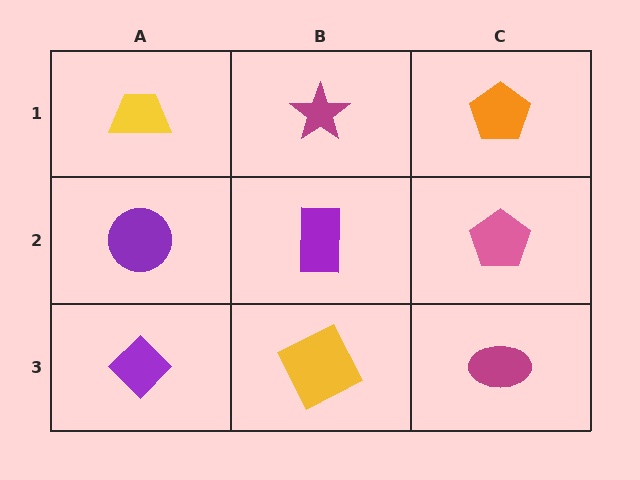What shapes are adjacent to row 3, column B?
A purple rectangle (row 2, column B), a purple diamond (row 3, column A), a magenta ellipse (row 3, column C).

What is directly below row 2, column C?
A magenta ellipse.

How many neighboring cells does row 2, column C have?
3.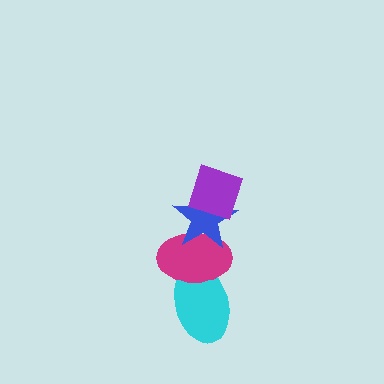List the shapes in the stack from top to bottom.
From top to bottom: the purple diamond, the blue star, the magenta ellipse, the cyan ellipse.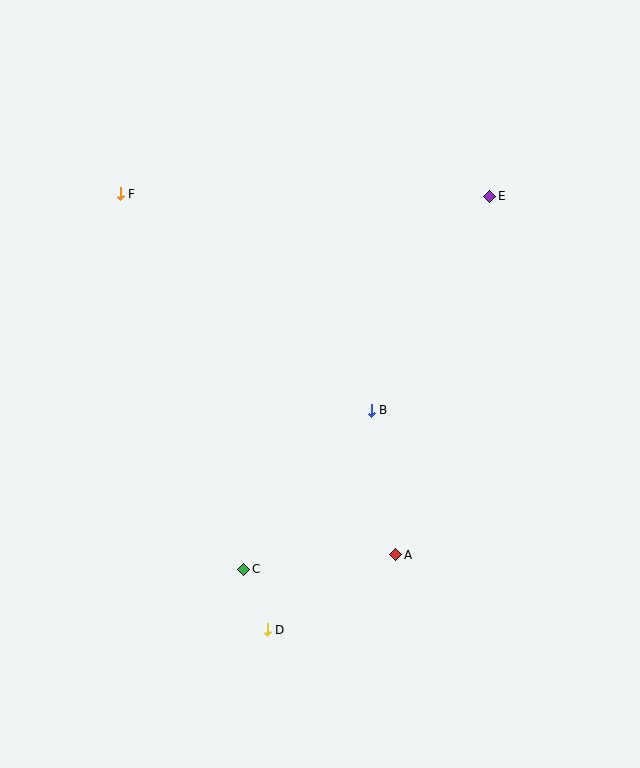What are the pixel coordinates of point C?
Point C is at (244, 569).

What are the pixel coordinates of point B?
Point B is at (371, 410).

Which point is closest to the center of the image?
Point B at (371, 410) is closest to the center.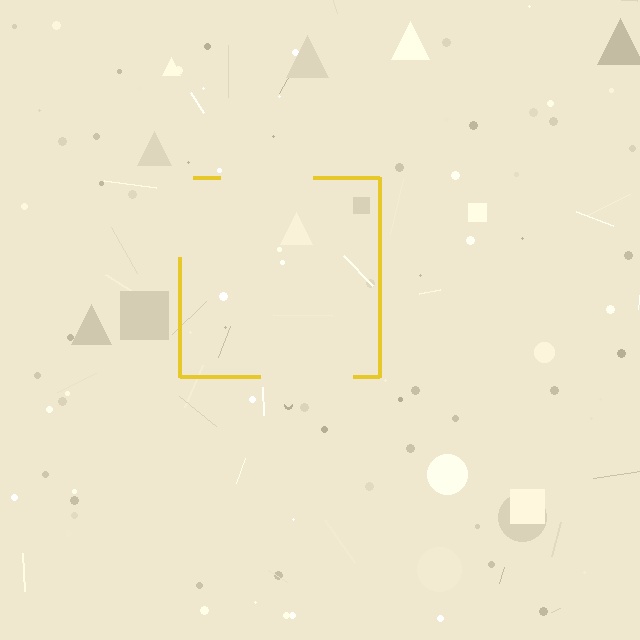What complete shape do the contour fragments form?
The contour fragments form a square.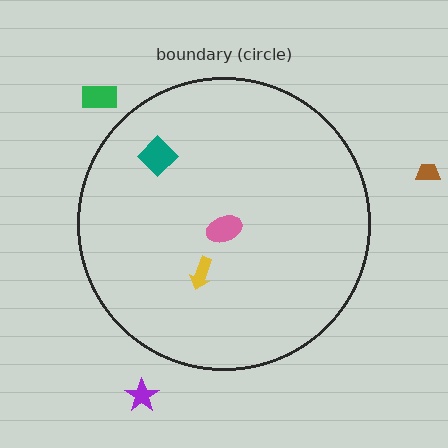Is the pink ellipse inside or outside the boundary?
Inside.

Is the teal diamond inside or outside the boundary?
Inside.